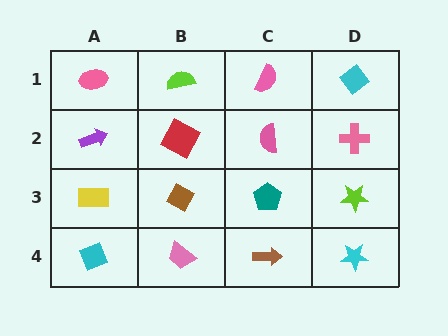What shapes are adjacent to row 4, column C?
A teal pentagon (row 3, column C), a pink trapezoid (row 4, column B), a cyan star (row 4, column D).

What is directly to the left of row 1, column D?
A pink semicircle.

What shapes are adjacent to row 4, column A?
A yellow rectangle (row 3, column A), a pink trapezoid (row 4, column B).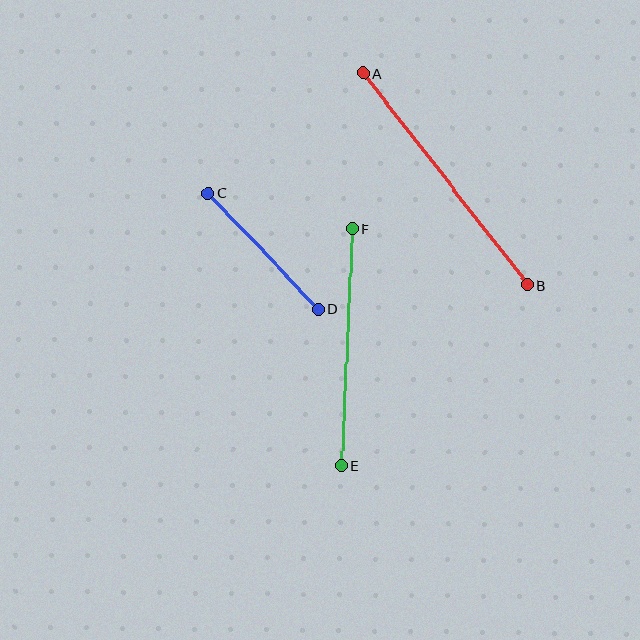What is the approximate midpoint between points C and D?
The midpoint is at approximately (263, 251) pixels.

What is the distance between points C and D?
The distance is approximately 160 pixels.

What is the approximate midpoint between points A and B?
The midpoint is at approximately (445, 179) pixels.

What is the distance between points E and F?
The distance is approximately 237 pixels.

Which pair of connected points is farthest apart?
Points A and B are farthest apart.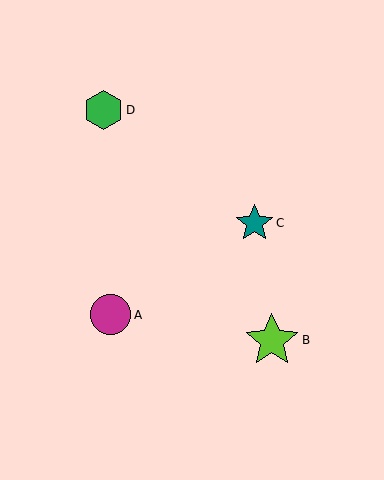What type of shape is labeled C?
Shape C is a teal star.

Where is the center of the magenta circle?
The center of the magenta circle is at (111, 315).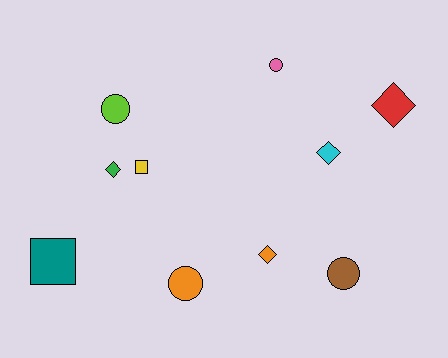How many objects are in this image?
There are 10 objects.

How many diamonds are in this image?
There are 4 diamonds.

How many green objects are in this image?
There is 1 green object.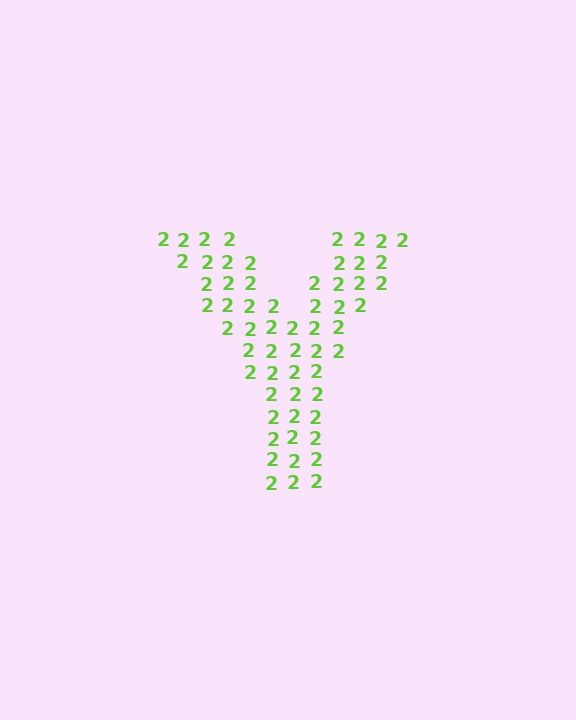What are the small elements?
The small elements are digit 2's.